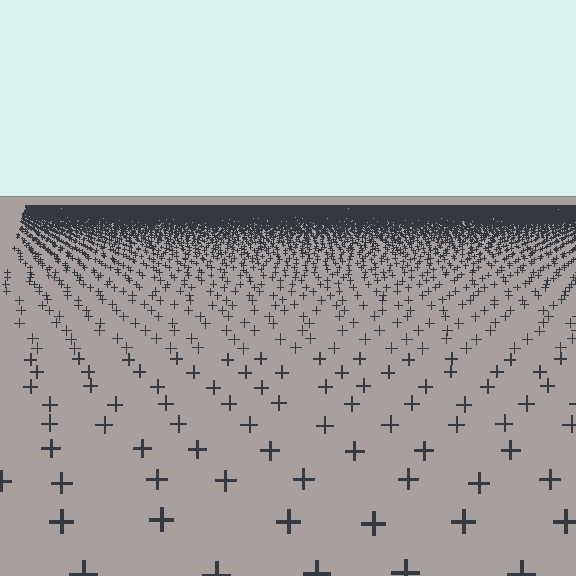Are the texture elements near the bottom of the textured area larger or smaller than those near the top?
Larger. Near the bottom, elements are closer to the viewer and appear at a bigger on-screen size.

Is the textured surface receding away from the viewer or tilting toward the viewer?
The surface is receding away from the viewer. Texture elements get smaller and denser toward the top.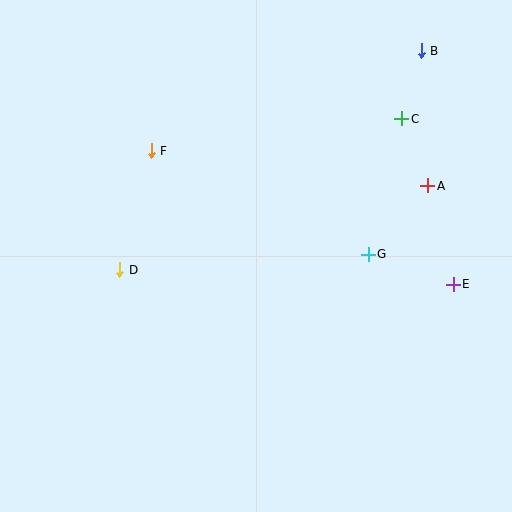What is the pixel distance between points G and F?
The distance between G and F is 241 pixels.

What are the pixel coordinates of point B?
Point B is at (421, 51).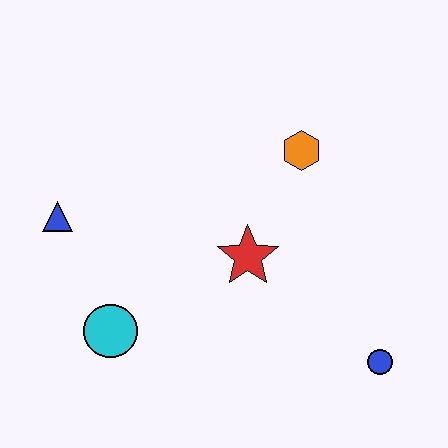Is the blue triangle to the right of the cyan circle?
No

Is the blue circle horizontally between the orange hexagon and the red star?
No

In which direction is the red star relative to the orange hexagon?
The red star is below the orange hexagon.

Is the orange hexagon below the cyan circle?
No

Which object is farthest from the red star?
The blue triangle is farthest from the red star.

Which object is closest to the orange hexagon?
The red star is closest to the orange hexagon.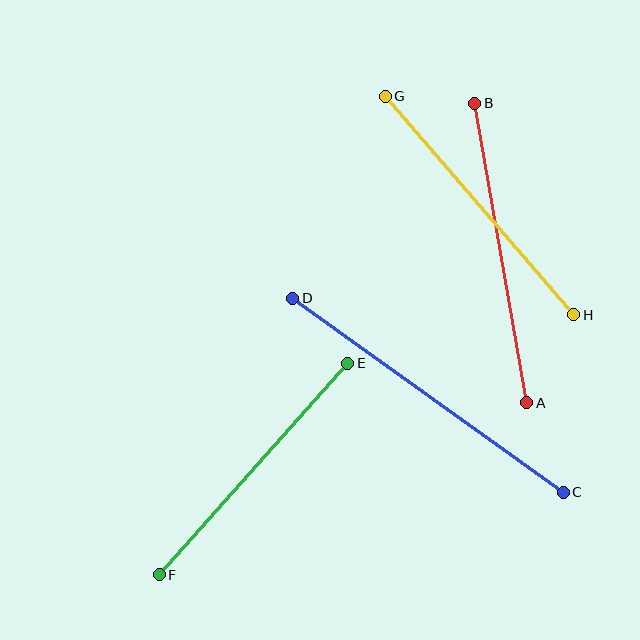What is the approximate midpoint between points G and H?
The midpoint is at approximately (480, 205) pixels.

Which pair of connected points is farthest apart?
Points C and D are farthest apart.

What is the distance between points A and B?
The distance is approximately 304 pixels.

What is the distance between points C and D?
The distance is approximately 333 pixels.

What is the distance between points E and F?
The distance is approximately 283 pixels.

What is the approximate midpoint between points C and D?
The midpoint is at approximately (428, 395) pixels.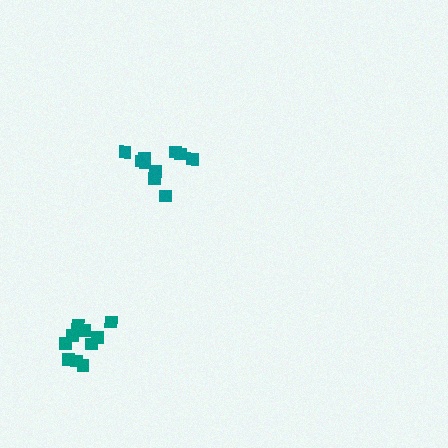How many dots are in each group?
Group 1: 10 dots, Group 2: 10 dots (20 total).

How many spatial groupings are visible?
There are 2 spatial groupings.